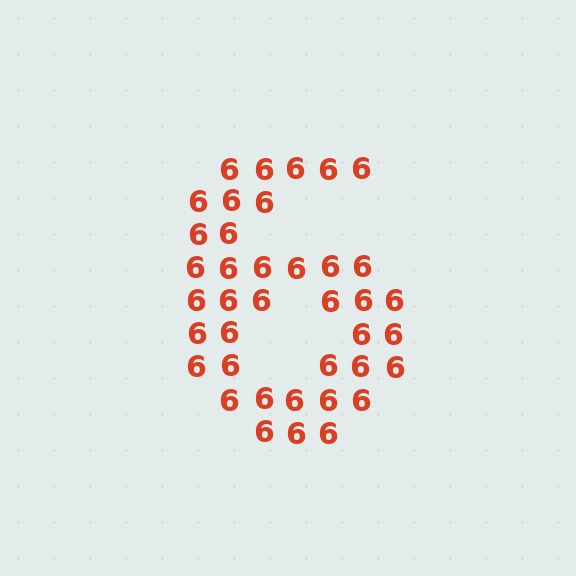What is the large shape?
The large shape is the digit 6.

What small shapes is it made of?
It is made of small digit 6's.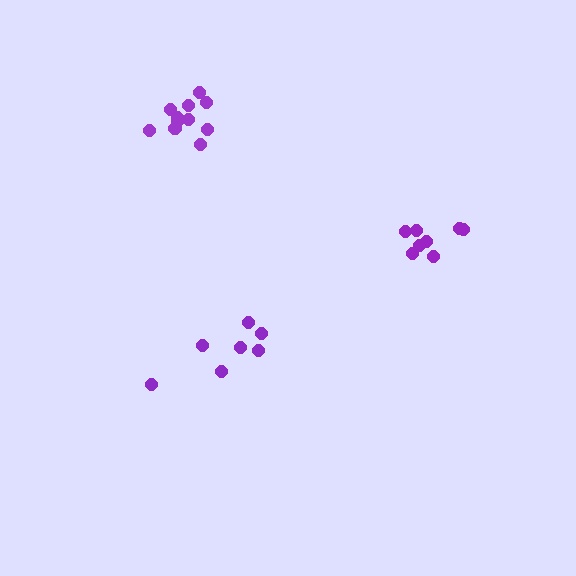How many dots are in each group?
Group 1: 8 dots, Group 2: 7 dots, Group 3: 11 dots (26 total).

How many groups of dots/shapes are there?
There are 3 groups.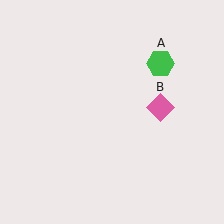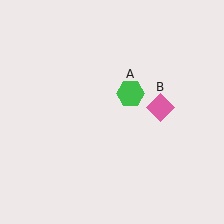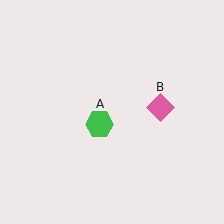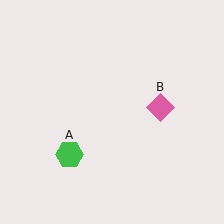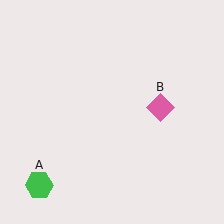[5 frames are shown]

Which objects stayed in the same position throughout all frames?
Pink diamond (object B) remained stationary.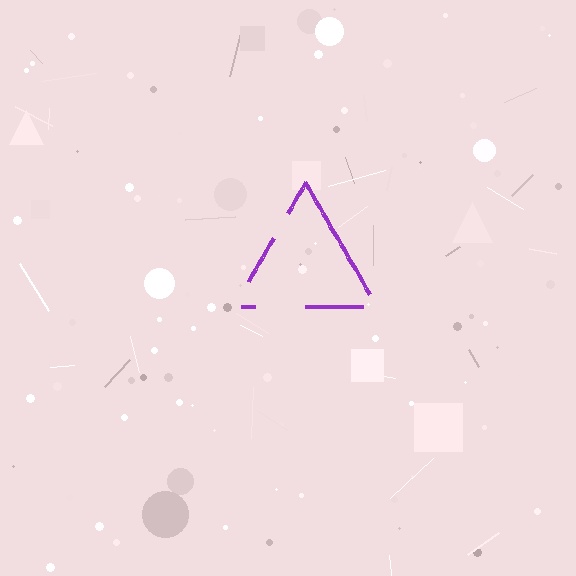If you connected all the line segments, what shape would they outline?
They would outline a triangle.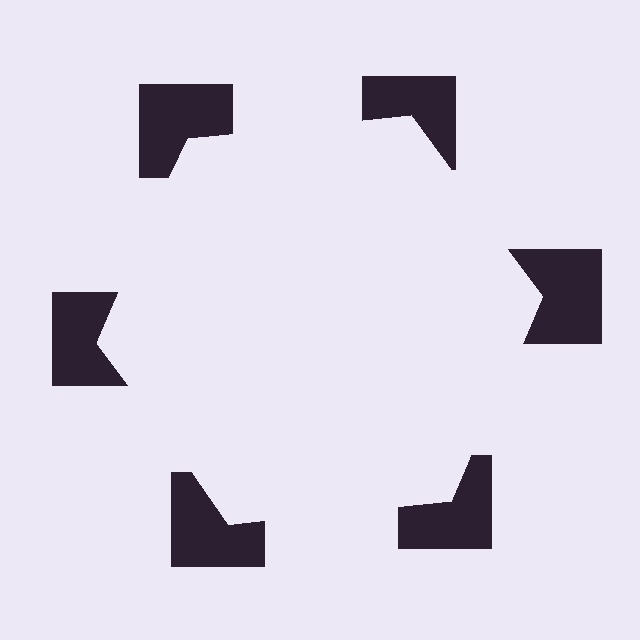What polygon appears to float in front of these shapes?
An illusory hexagon — its edges are inferred from the aligned wedge cuts in the notched squares, not physically drawn.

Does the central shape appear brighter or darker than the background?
It typically appears slightly brighter than the background, even though no actual brightness change is drawn.